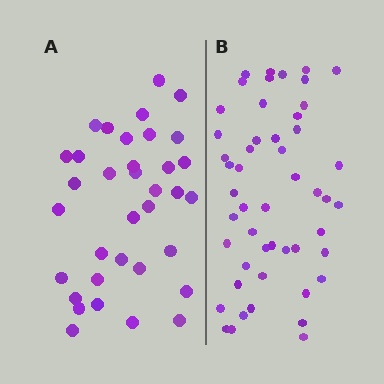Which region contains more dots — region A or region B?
Region B (the right region) has more dots.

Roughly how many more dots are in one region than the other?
Region B has approximately 15 more dots than region A.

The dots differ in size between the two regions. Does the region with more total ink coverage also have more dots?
No. Region A has more total ink coverage because its dots are larger, but region B actually contains more individual dots. Total area can be misleading — the number of items is what matters here.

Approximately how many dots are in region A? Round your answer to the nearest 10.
About 40 dots. (The exact count is 35, which rounds to 40.)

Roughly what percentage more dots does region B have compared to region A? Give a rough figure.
About 45% more.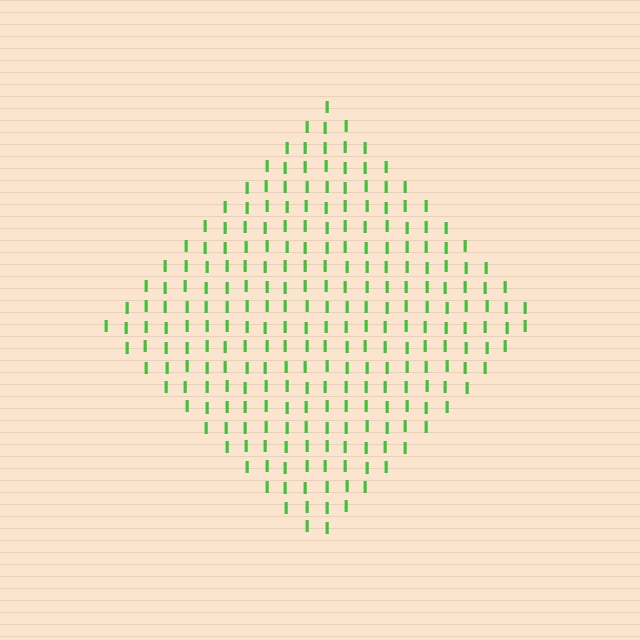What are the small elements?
The small elements are letter I's.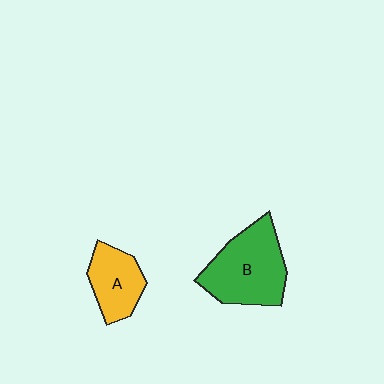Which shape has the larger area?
Shape B (green).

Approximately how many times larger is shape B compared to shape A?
Approximately 1.6 times.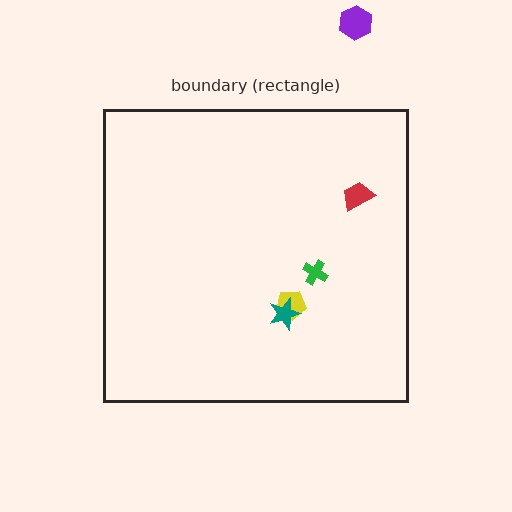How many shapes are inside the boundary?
4 inside, 1 outside.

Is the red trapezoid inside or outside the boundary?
Inside.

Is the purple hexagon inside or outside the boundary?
Outside.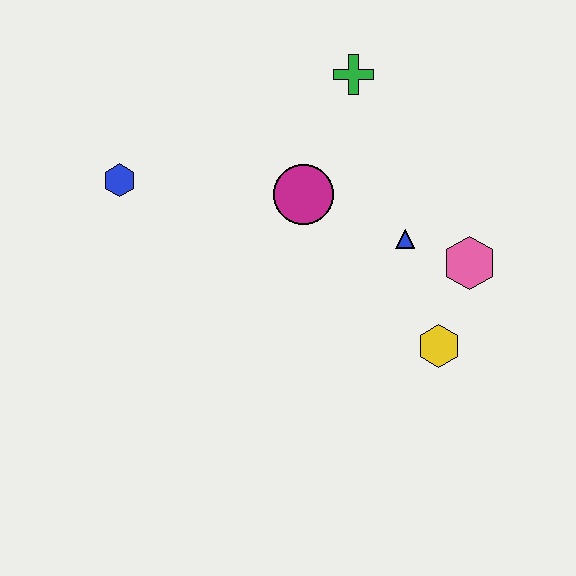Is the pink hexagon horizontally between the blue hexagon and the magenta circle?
No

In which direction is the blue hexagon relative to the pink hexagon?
The blue hexagon is to the left of the pink hexagon.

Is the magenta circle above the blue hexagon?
No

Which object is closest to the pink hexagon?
The blue triangle is closest to the pink hexagon.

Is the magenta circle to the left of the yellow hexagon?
Yes